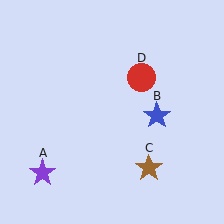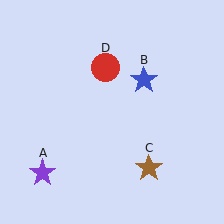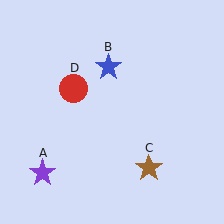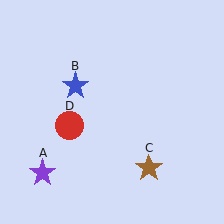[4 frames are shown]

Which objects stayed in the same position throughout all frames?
Purple star (object A) and brown star (object C) remained stationary.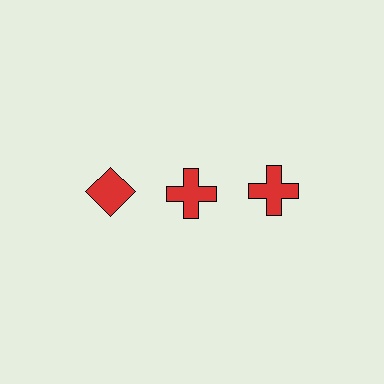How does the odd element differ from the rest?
It has a different shape: diamond instead of cross.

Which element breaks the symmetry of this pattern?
The red diamond in the top row, leftmost column breaks the symmetry. All other shapes are red crosses.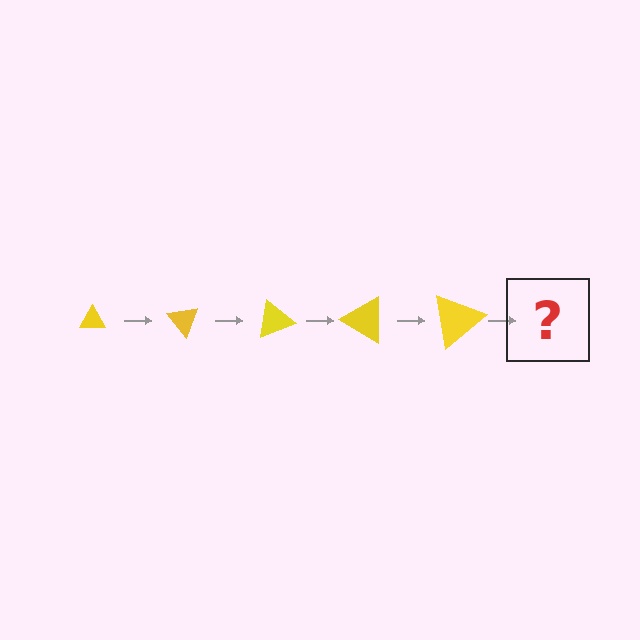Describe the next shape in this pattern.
It should be a triangle, larger than the previous one and rotated 250 degrees from the start.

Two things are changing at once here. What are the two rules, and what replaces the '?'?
The two rules are that the triangle grows larger each step and it rotates 50 degrees each step. The '?' should be a triangle, larger than the previous one and rotated 250 degrees from the start.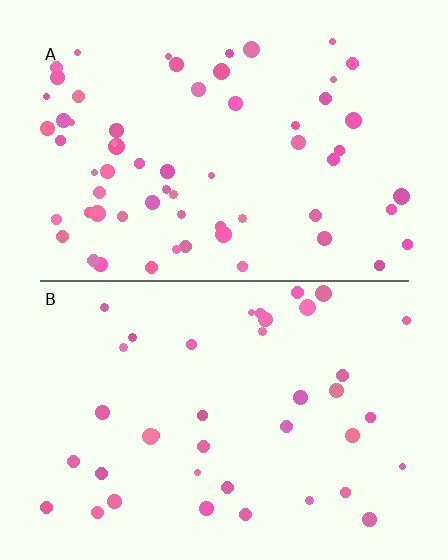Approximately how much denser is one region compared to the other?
Approximately 1.6× — region A over region B.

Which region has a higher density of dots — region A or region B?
A (the top).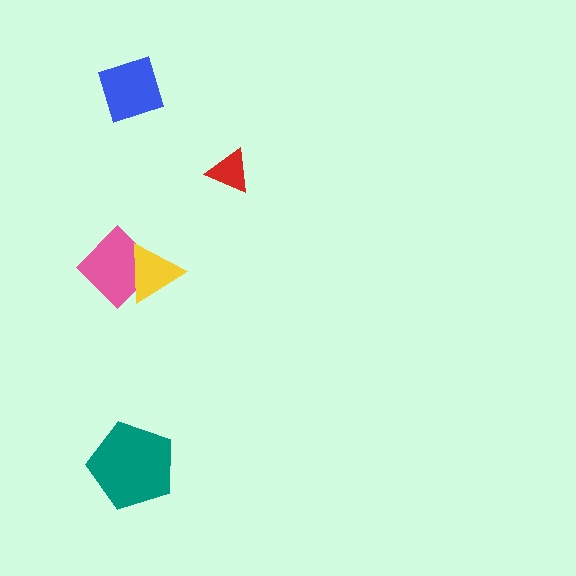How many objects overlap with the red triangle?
0 objects overlap with the red triangle.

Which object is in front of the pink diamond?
The yellow triangle is in front of the pink diamond.